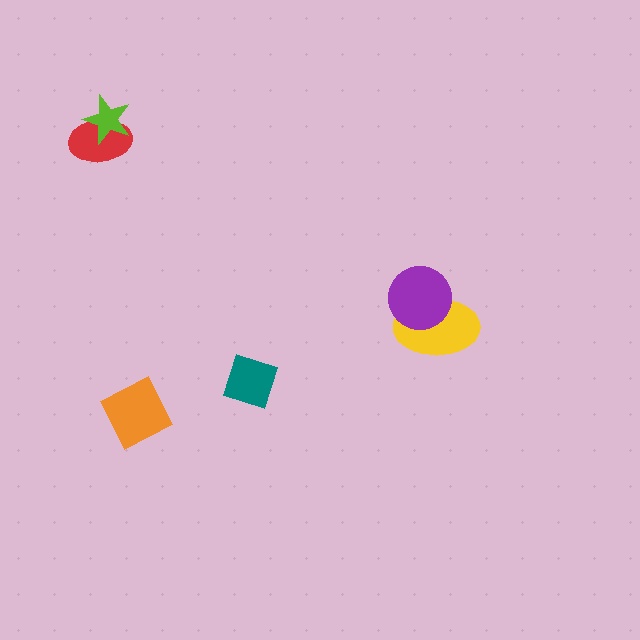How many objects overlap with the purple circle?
1 object overlaps with the purple circle.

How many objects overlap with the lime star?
1 object overlaps with the lime star.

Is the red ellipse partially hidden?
Yes, it is partially covered by another shape.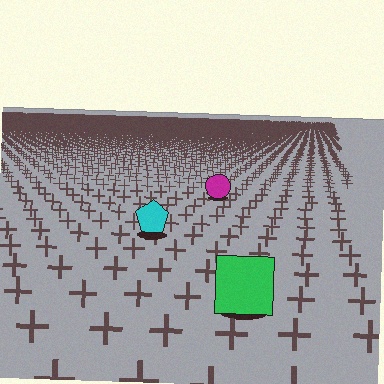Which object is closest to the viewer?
The green square is closest. The texture marks near it are larger and more spread out.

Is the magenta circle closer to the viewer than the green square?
No. The green square is closer — you can tell from the texture gradient: the ground texture is coarser near it.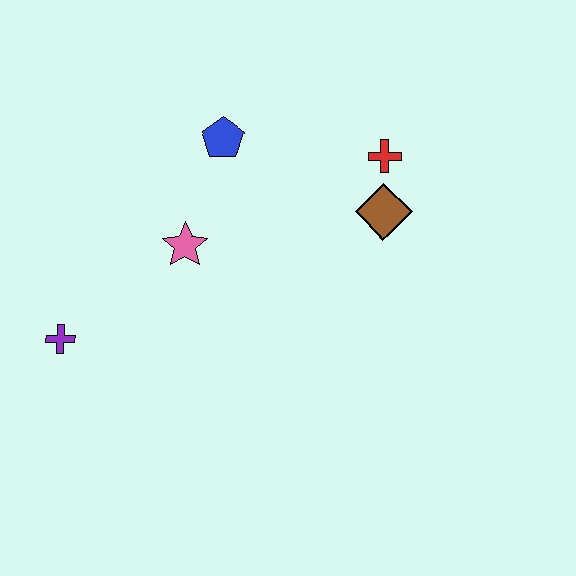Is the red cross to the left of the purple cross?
No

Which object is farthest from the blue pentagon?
The purple cross is farthest from the blue pentagon.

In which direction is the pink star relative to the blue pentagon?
The pink star is below the blue pentagon.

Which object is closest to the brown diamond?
The red cross is closest to the brown diamond.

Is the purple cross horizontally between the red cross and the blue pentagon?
No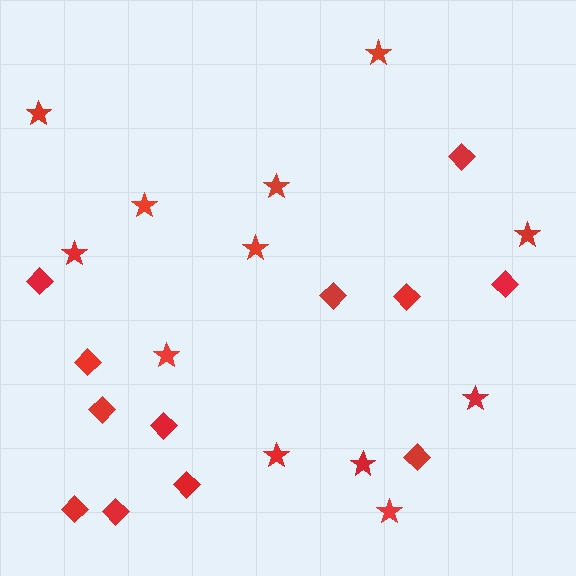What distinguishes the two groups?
There are 2 groups: one group of diamonds (12) and one group of stars (12).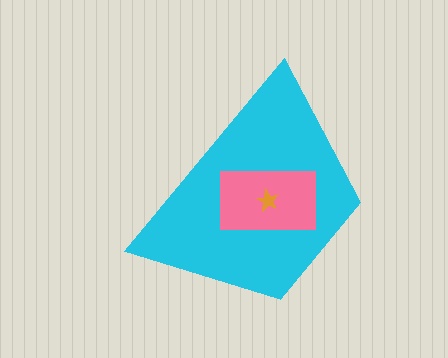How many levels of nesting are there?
3.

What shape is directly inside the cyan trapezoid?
The pink rectangle.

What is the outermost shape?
The cyan trapezoid.